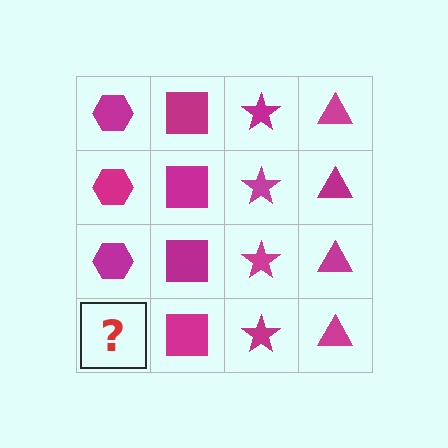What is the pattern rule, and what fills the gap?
The rule is that each column has a consistent shape. The gap should be filled with a magenta hexagon.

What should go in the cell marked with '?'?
The missing cell should contain a magenta hexagon.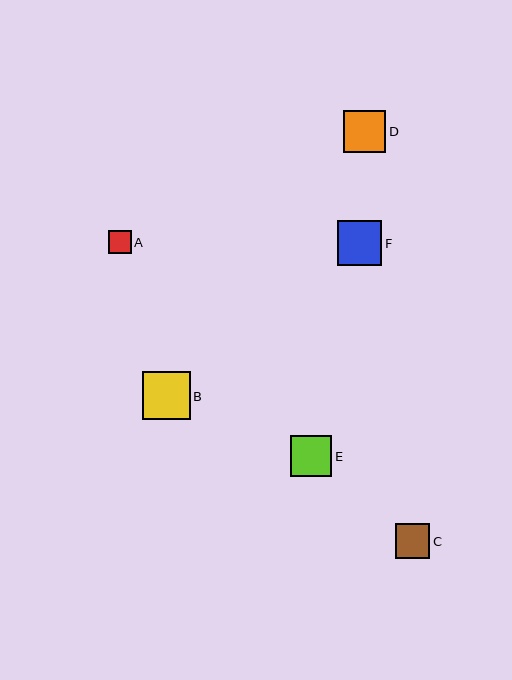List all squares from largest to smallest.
From largest to smallest: B, F, D, E, C, A.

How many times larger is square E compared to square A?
Square E is approximately 1.8 times the size of square A.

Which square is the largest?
Square B is the largest with a size of approximately 48 pixels.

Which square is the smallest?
Square A is the smallest with a size of approximately 23 pixels.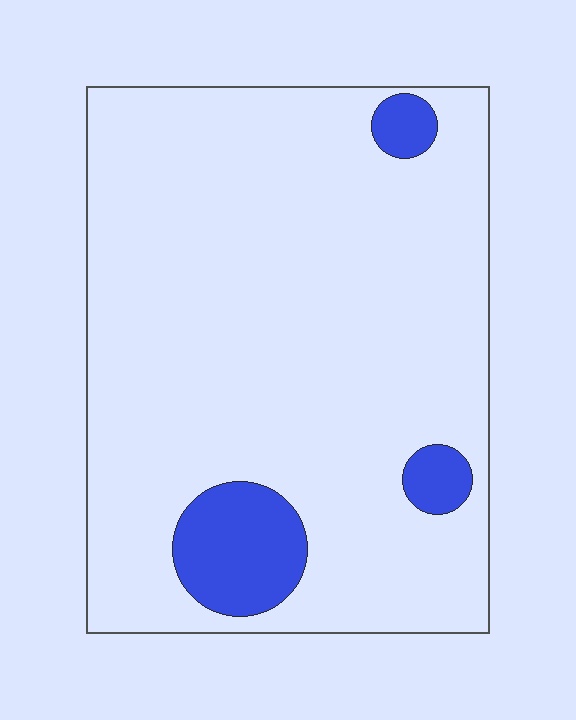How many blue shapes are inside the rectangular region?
3.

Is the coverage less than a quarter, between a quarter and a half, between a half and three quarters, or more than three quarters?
Less than a quarter.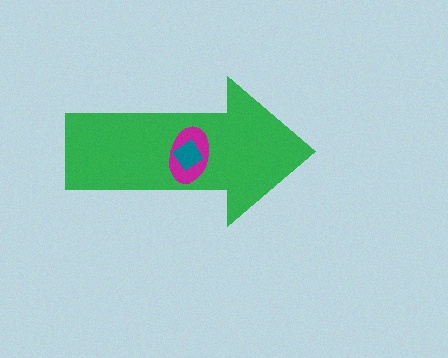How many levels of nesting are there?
3.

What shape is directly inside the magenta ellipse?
The teal diamond.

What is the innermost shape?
The teal diamond.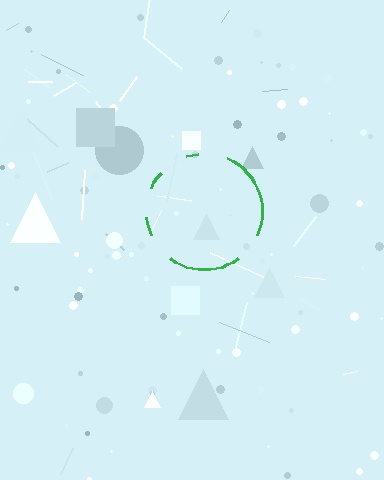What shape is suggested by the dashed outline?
The dashed outline suggests a circle.